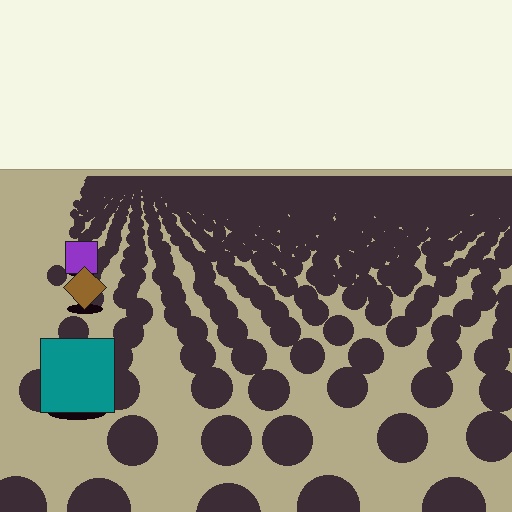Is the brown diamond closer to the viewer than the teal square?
No. The teal square is closer — you can tell from the texture gradient: the ground texture is coarser near it.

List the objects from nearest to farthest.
From nearest to farthest: the teal square, the brown diamond, the purple square.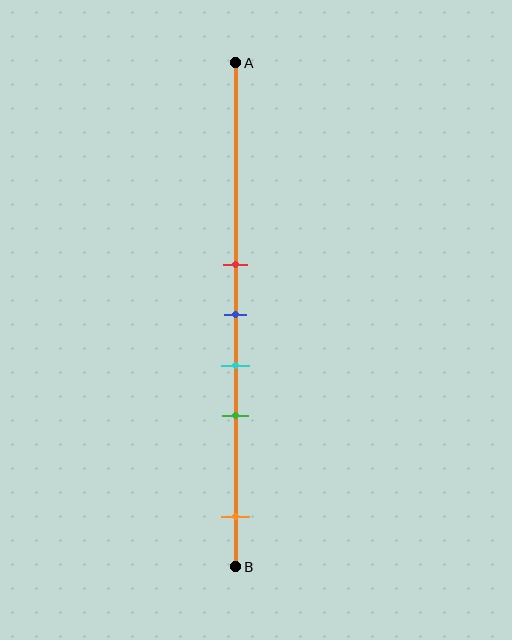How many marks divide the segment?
There are 5 marks dividing the segment.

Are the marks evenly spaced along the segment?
No, the marks are not evenly spaced.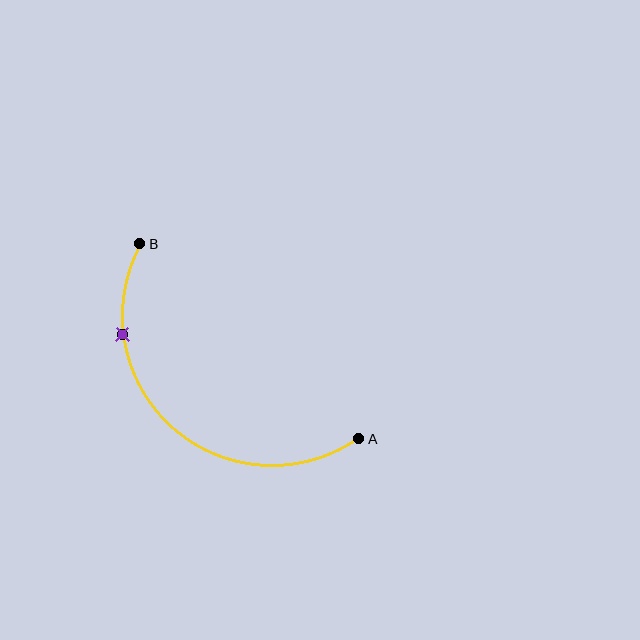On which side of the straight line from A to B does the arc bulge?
The arc bulges below and to the left of the straight line connecting A and B.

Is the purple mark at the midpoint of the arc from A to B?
No. The purple mark lies on the arc but is closer to endpoint B. The arc midpoint would be at the point on the curve equidistant along the arc from both A and B.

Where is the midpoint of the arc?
The arc midpoint is the point on the curve farthest from the straight line joining A and B. It sits below and to the left of that line.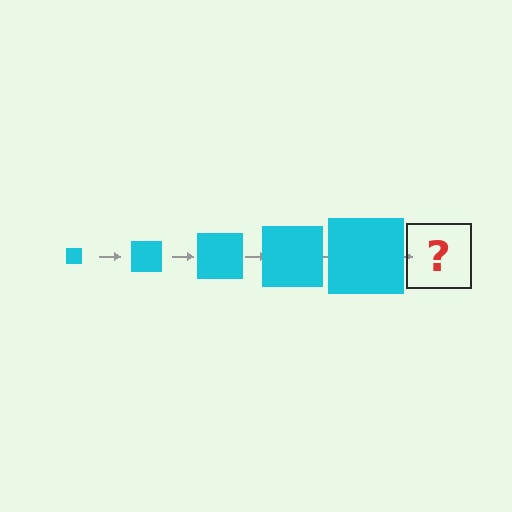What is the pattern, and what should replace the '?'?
The pattern is that the square gets progressively larger each step. The '?' should be a cyan square, larger than the previous one.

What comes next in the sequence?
The next element should be a cyan square, larger than the previous one.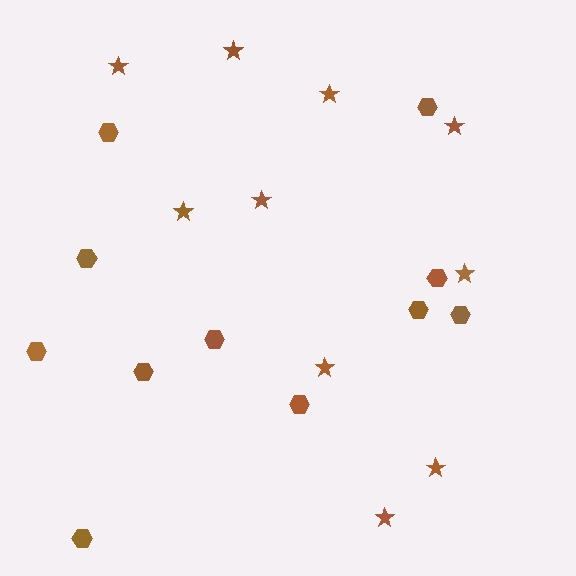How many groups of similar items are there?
There are 2 groups: one group of hexagons (11) and one group of stars (10).